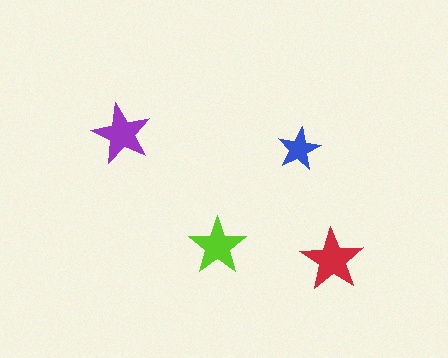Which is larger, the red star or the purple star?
The red one.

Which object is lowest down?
The red star is bottommost.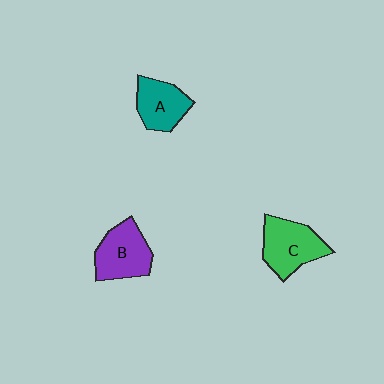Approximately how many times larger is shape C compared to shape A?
Approximately 1.2 times.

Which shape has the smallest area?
Shape A (teal).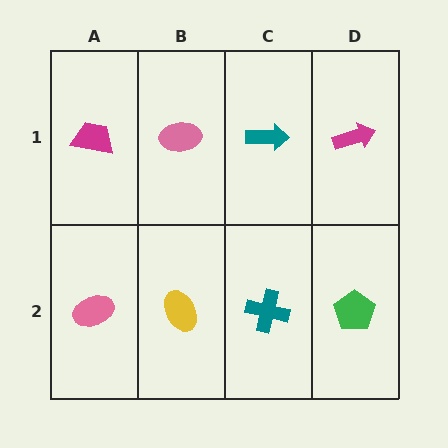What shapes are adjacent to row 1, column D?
A green pentagon (row 2, column D), a teal arrow (row 1, column C).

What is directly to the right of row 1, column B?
A teal arrow.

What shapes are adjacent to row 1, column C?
A teal cross (row 2, column C), a pink ellipse (row 1, column B), a magenta arrow (row 1, column D).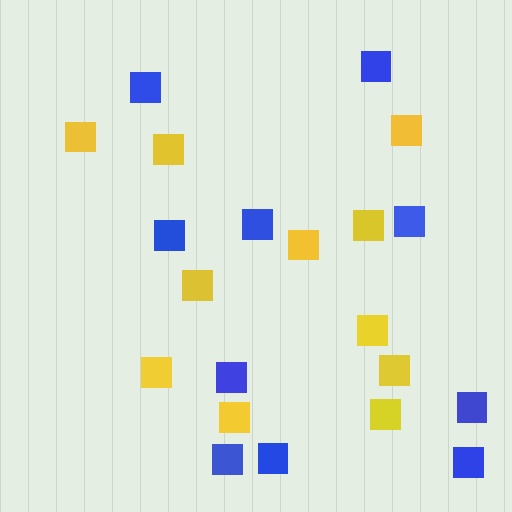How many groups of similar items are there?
There are 2 groups: one group of blue squares (10) and one group of yellow squares (11).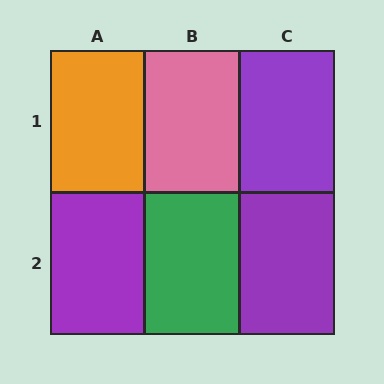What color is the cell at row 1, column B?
Pink.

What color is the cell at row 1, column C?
Purple.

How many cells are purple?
3 cells are purple.